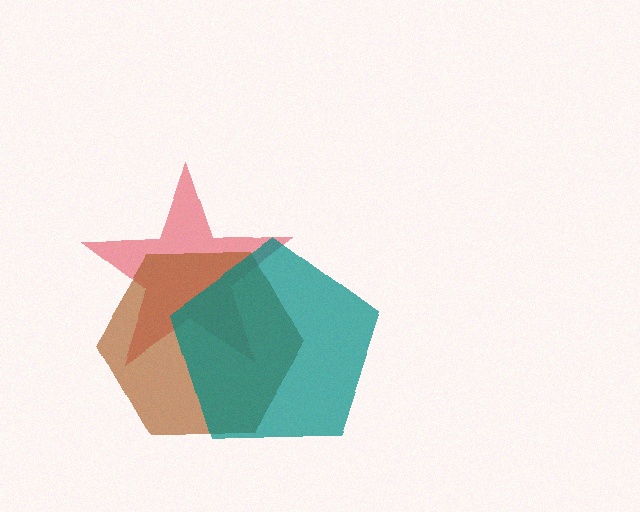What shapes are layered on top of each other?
The layered shapes are: a red star, a brown hexagon, a teal pentagon.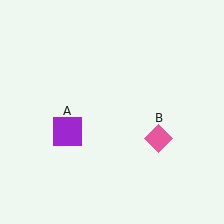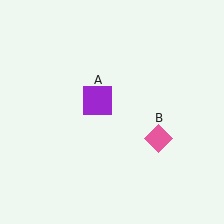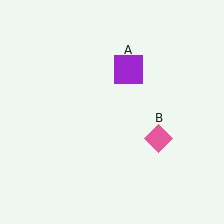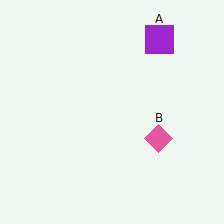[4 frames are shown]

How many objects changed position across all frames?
1 object changed position: purple square (object A).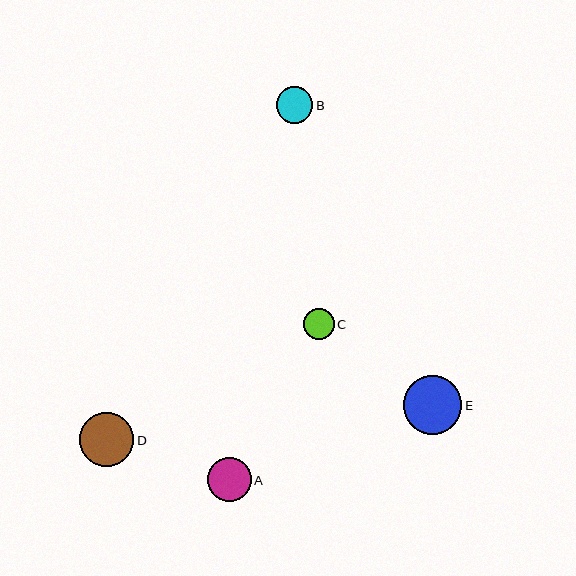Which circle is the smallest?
Circle C is the smallest with a size of approximately 31 pixels.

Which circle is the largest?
Circle E is the largest with a size of approximately 59 pixels.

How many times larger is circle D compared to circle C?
Circle D is approximately 1.7 times the size of circle C.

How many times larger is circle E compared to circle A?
Circle E is approximately 1.3 times the size of circle A.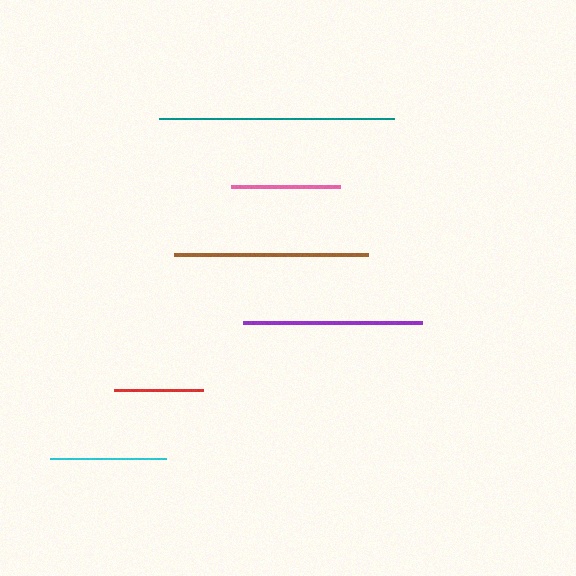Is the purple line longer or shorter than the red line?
The purple line is longer than the red line.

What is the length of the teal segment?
The teal segment is approximately 235 pixels long.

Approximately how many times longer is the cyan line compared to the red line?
The cyan line is approximately 1.3 times the length of the red line.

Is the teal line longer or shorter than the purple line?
The teal line is longer than the purple line.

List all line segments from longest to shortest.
From longest to shortest: teal, brown, purple, cyan, pink, red.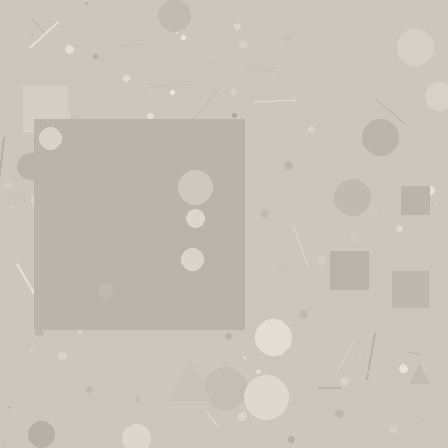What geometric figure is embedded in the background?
A square is embedded in the background.